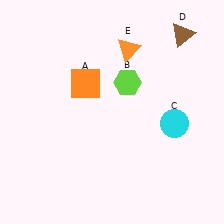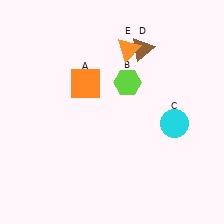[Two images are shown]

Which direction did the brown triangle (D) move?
The brown triangle (D) moved left.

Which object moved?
The brown triangle (D) moved left.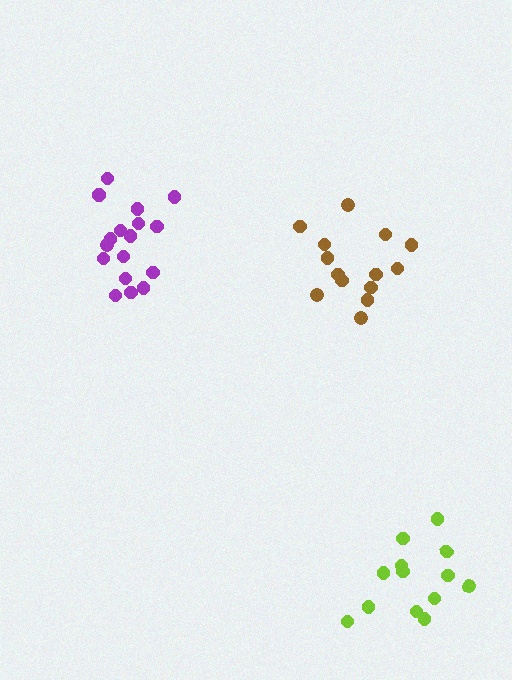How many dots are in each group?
Group 1: 18 dots, Group 2: 13 dots, Group 3: 14 dots (45 total).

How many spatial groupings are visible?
There are 3 spatial groupings.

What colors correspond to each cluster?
The clusters are colored: purple, lime, brown.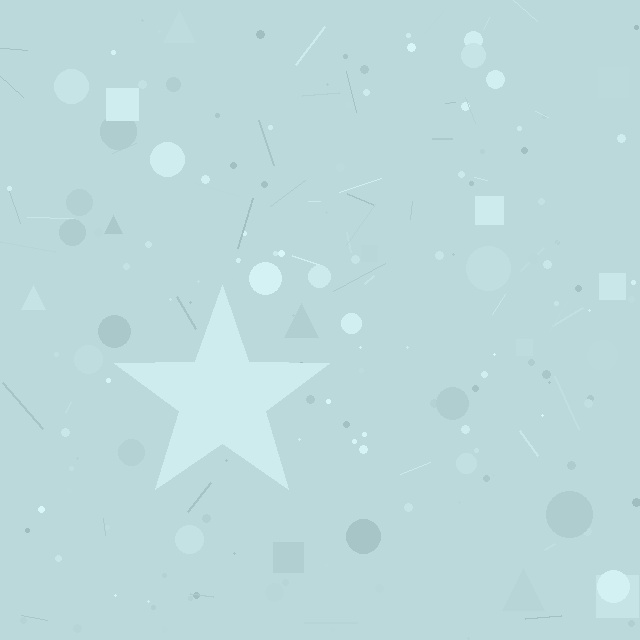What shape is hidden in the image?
A star is hidden in the image.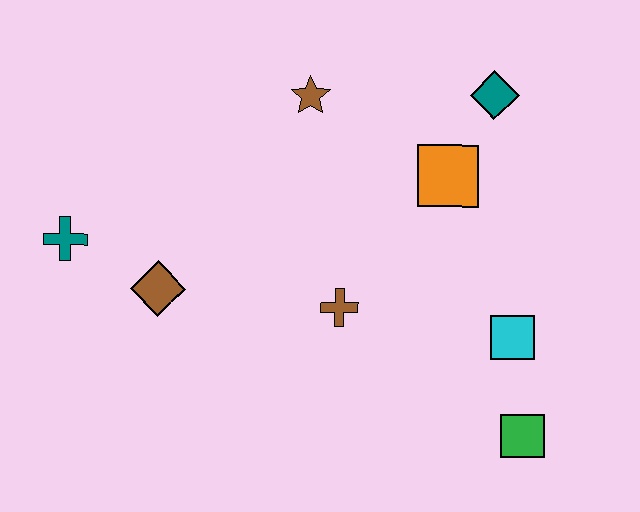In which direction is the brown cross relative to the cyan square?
The brown cross is to the left of the cyan square.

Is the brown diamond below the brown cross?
No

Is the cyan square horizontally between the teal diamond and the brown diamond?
No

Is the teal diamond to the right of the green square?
No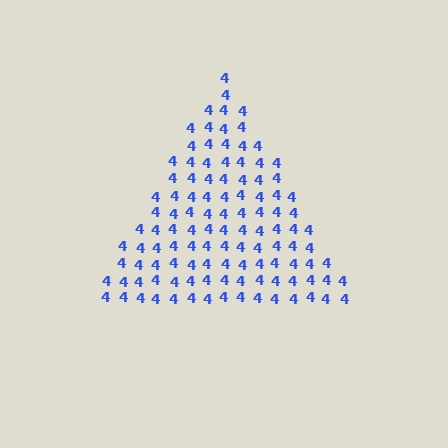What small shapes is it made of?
It is made of small digit 4's.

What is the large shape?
The large shape is a triangle.